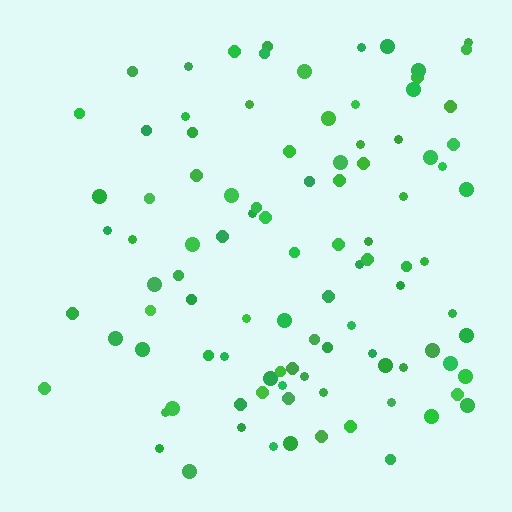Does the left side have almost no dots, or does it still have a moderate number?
Still a moderate number, just noticeably fewer than the right.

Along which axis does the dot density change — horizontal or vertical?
Horizontal.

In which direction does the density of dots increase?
From left to right, with the right side densest.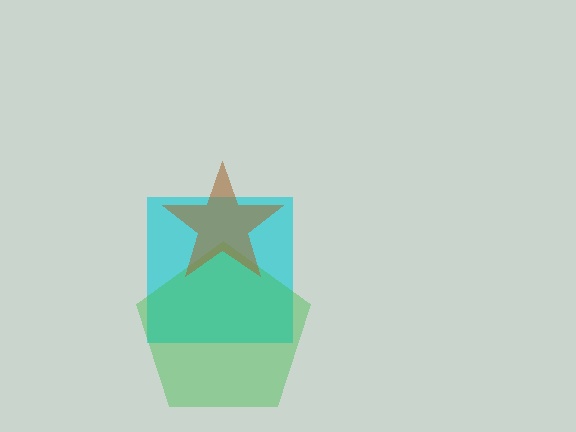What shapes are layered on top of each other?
The layered shapes are: a cyan square, a green pentagon, a brown star.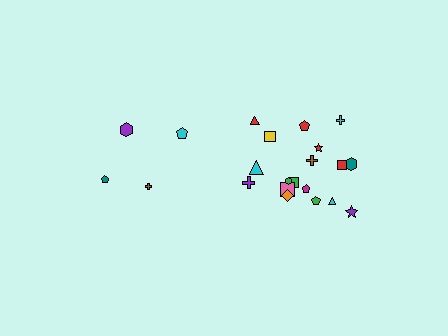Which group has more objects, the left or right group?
The right group.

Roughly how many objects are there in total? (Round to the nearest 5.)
Roughly 20 objects in total.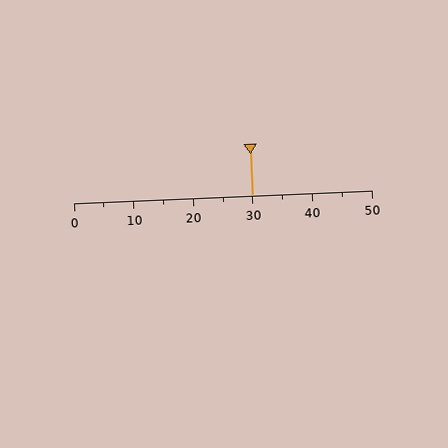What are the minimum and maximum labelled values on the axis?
The axis runs from 0 to 50.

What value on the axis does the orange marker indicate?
The marker indicates approximately 30.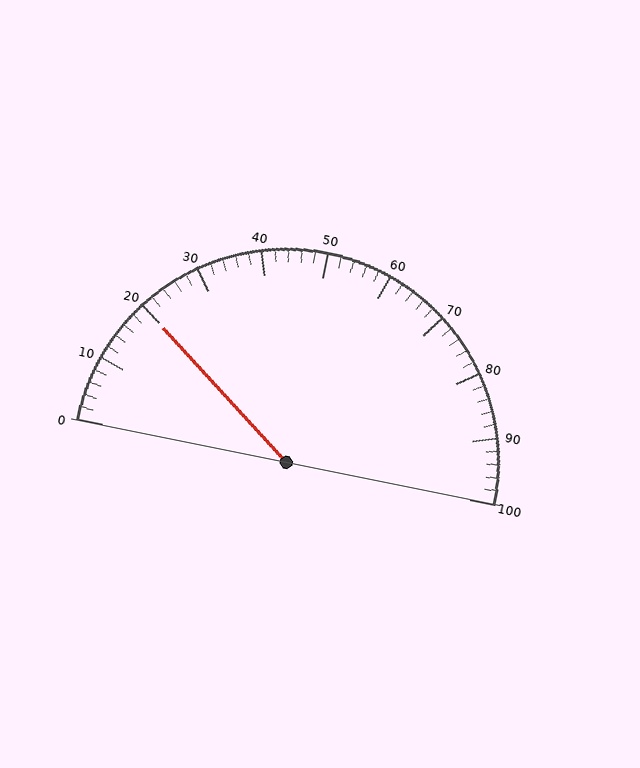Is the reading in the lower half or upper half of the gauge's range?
The reading is in the lower half of the range (0 to 100).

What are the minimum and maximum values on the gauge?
The gauge ranges from 0 to 100.